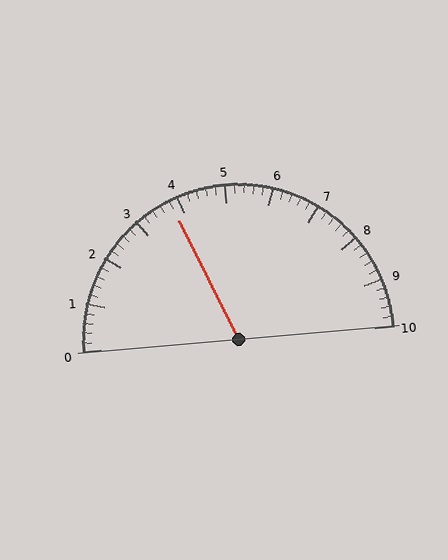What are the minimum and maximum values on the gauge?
The gauge ranges from 0 to 10.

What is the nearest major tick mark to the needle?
The nearest major tick mark is 4.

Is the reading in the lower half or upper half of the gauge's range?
The reading is in the lower half of the range (0 to 10).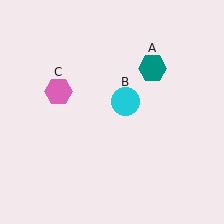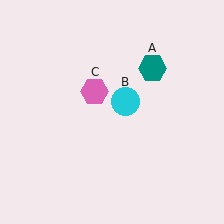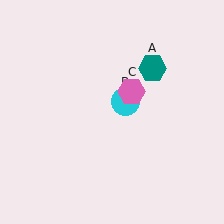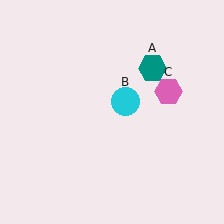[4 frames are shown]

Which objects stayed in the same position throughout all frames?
Teal hexagon (object A) and cyan circle (object B) remained stationary.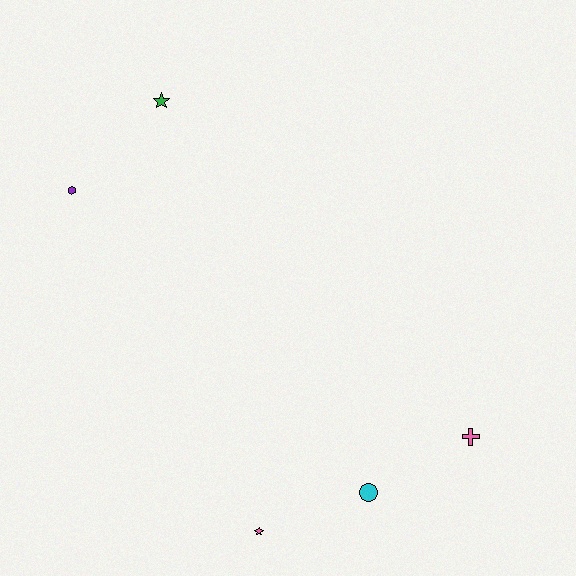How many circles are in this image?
There is 1 circle.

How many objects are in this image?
There are 5 objects.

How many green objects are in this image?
There is 1 green object.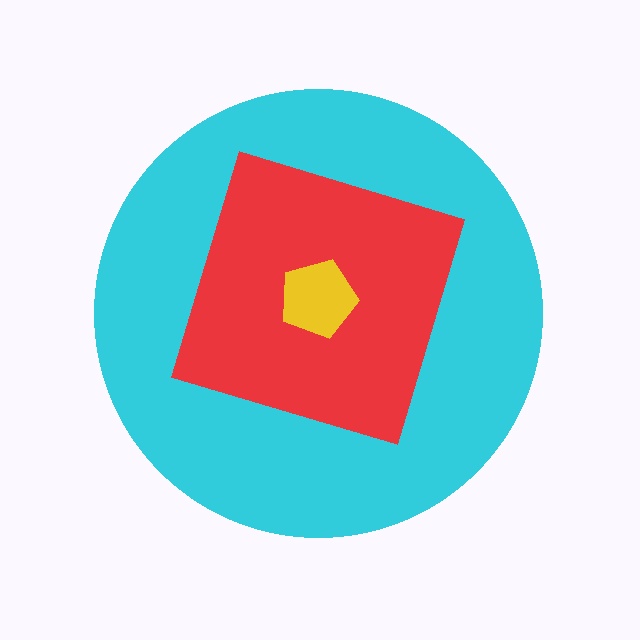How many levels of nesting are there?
3.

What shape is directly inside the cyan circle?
The red diamond.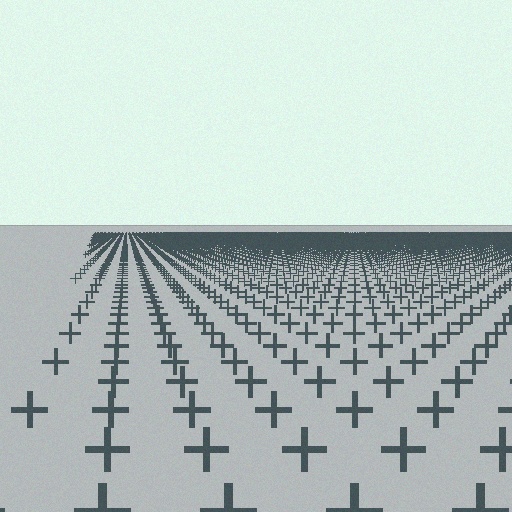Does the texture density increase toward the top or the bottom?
Density increases toward the top.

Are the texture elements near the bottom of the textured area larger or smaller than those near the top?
Larger. Near the bottom, elements are closer to the viewer and appear at a bigger on-screen size.